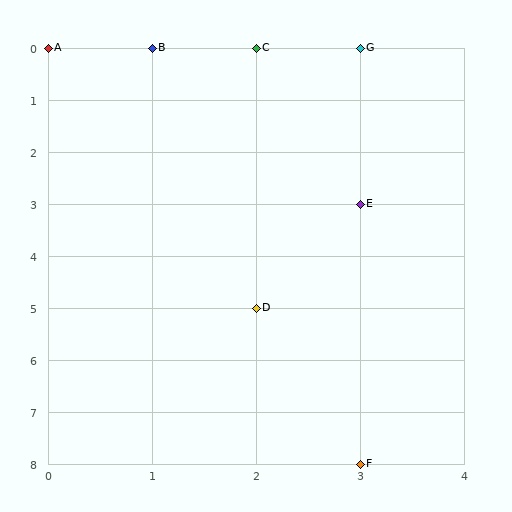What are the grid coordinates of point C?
Point C is at grid coordinates (2, 0).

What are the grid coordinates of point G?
Point G is at grid coordinates (3, 0).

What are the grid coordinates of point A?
Point A is at grid coordinates (0, 0).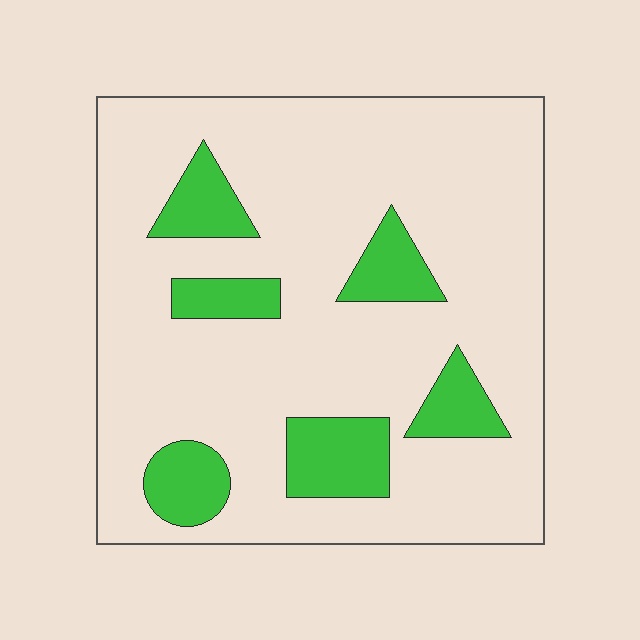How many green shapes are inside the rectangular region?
6.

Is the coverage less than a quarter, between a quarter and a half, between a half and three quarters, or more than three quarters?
Less than a quarter.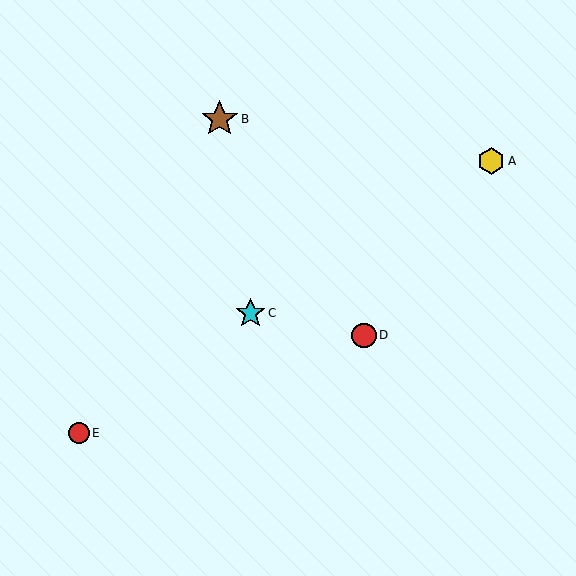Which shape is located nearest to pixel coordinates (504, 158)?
The yellow hexagon (labeled A) at (491, 161) is nearest to that location.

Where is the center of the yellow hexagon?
The center of the yellow hexagon is at (491, 161).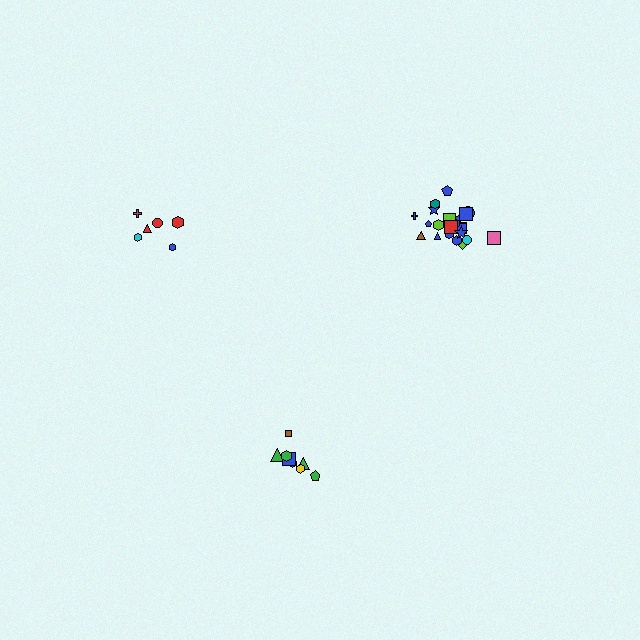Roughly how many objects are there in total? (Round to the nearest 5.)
Roughly 35 objects in total.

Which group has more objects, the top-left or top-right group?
The top-right group.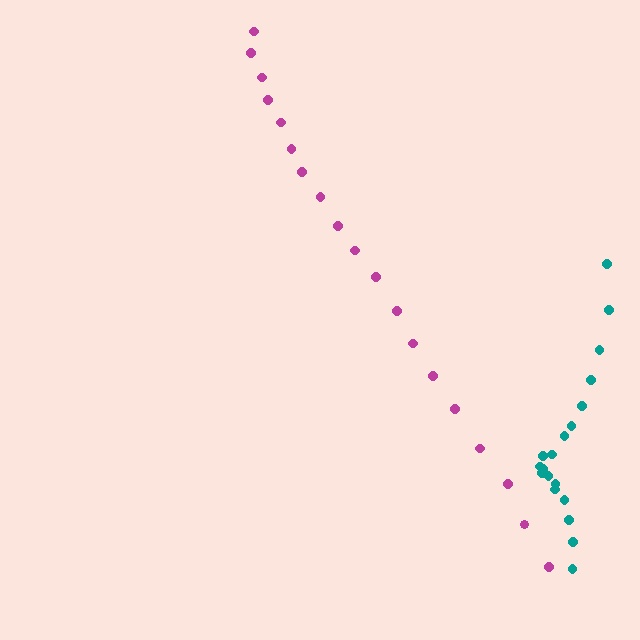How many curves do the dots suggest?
There are 2 distinct paths.